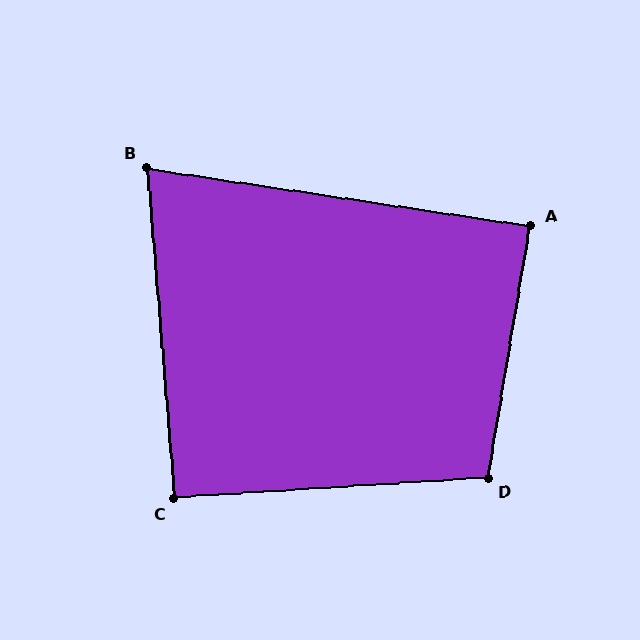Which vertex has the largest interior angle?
D, at approximately 103 degrees.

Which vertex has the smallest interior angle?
B, at approximately 77 degrees.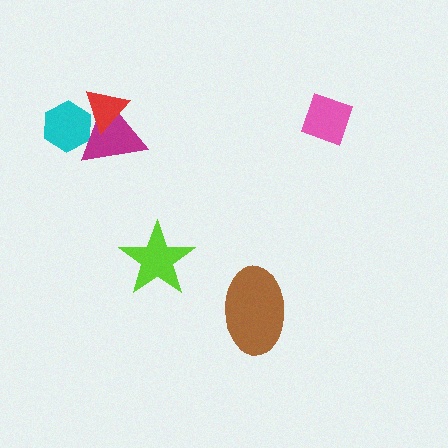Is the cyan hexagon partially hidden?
Yes, it is partially covered by another shape.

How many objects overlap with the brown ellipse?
0 objects overlap with the brown ellipse.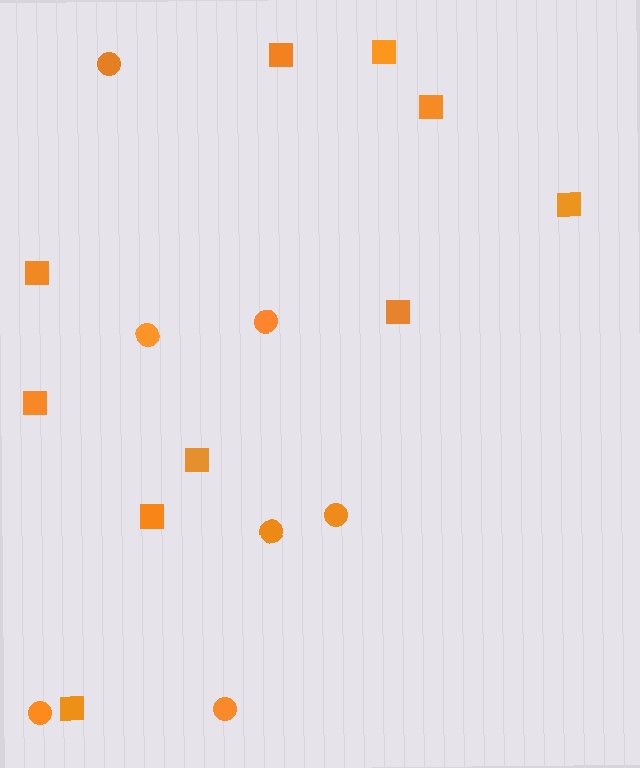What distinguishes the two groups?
There are 2 groups: one group of squares (10) and one group of circles (7).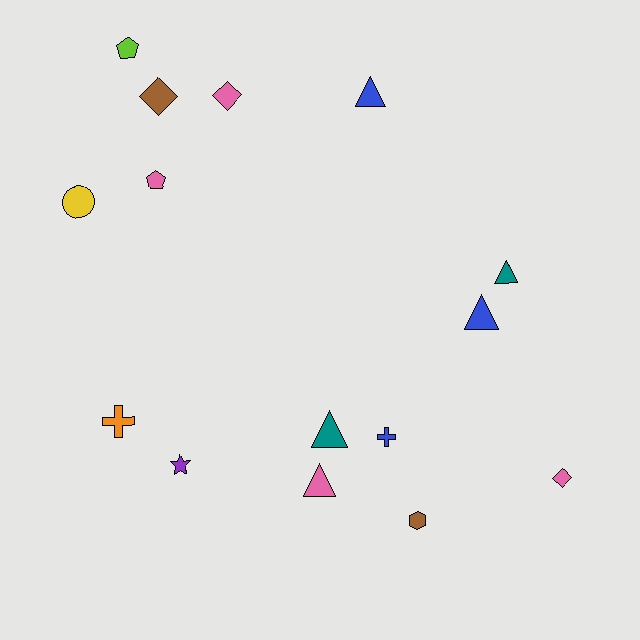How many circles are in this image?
There is 1 circle.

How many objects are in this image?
There are 15 objects.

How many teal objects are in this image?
There are 2 teal objects.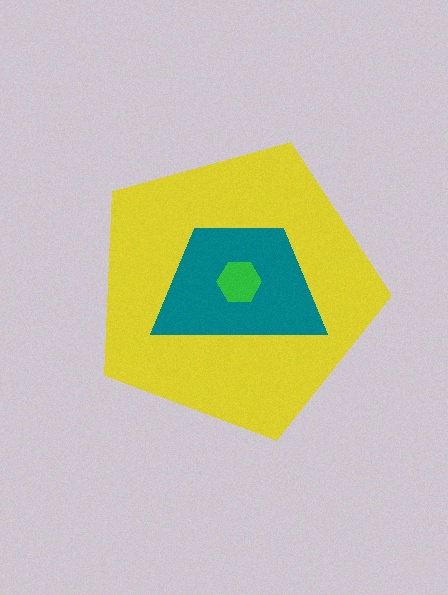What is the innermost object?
The green hexagon.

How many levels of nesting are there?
3.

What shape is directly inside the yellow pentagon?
The teal trapezoid.